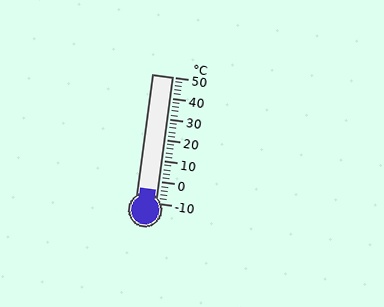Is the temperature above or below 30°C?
The temperature is below 30°C.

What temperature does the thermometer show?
The thermometer shows approximately -4°C.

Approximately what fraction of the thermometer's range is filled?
The thermometer is filled to approximately 10% of its range.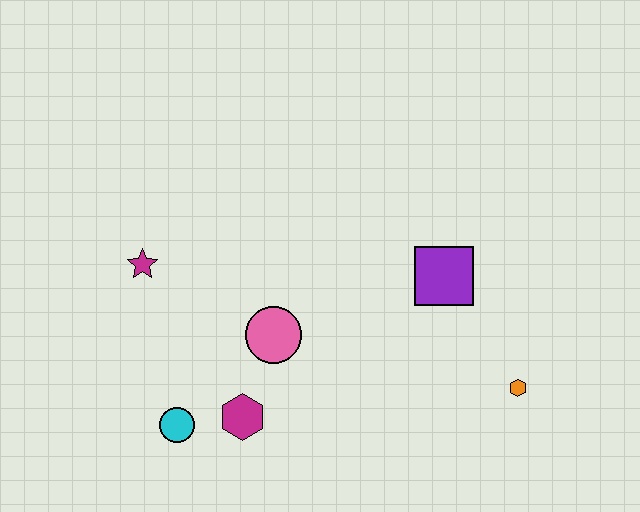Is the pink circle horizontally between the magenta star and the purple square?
Yes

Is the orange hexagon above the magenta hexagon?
Yes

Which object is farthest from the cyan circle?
The orange hexagon is farthest from the cyan circle.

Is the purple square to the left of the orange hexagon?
Yes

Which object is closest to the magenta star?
The pink circle is closest to the magenta star.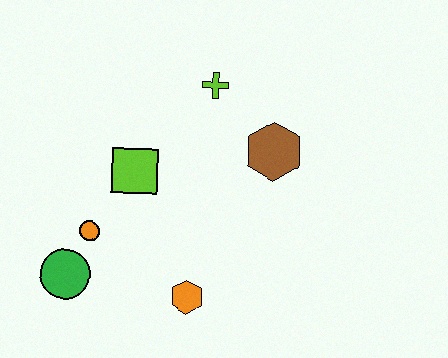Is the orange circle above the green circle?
Yes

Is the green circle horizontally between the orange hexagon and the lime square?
No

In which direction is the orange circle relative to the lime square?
The orange circle is below the lime square.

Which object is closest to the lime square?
The orange circle is closest to the lime square.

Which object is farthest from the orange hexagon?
The lime cross is farthest from the orange hexagon.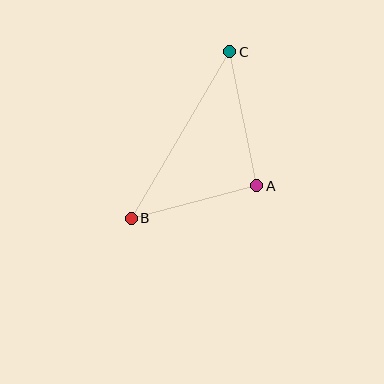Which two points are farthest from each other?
Points B and C are farthest from each other.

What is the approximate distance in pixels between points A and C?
The distance between A and C is approximately 136 pixels.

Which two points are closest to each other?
Points A and B are closest to each other.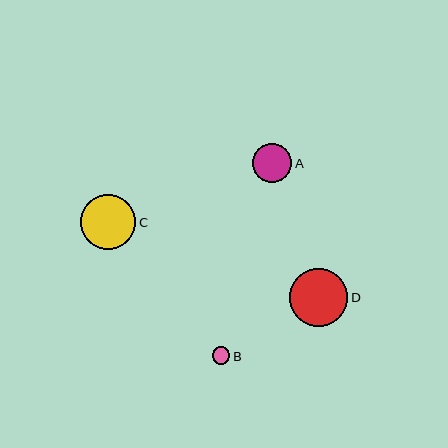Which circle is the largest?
Circle D is the largest with a size of approximately 58 pixels.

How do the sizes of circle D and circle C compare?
Circle D and circle C are approximately the same size.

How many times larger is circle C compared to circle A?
Circle C is approximately 1.4 times the size of circle A.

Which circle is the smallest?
Circle B is the smallest with a size of approximately 17 pixels.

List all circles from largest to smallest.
From largest to smallest: D, C, A, B.